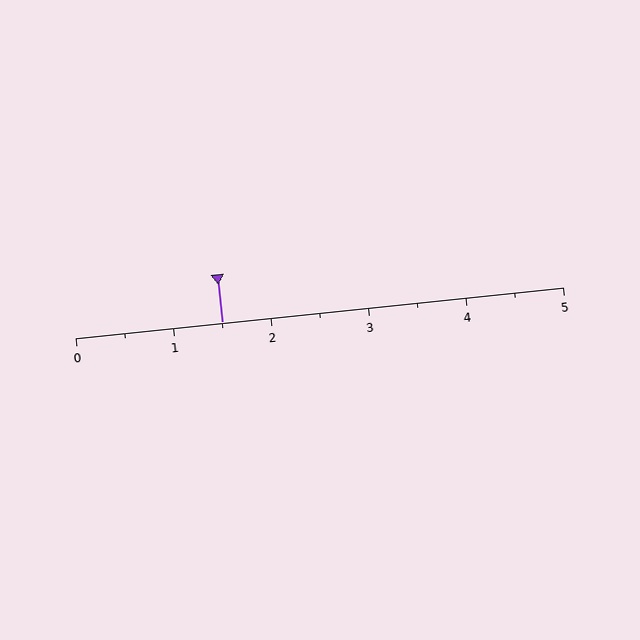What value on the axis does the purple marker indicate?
The marker indicates approximately 1.5.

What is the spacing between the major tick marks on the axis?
The major ticks are spaced 1 apart.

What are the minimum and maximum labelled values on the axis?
The axis runs from 0 to 5.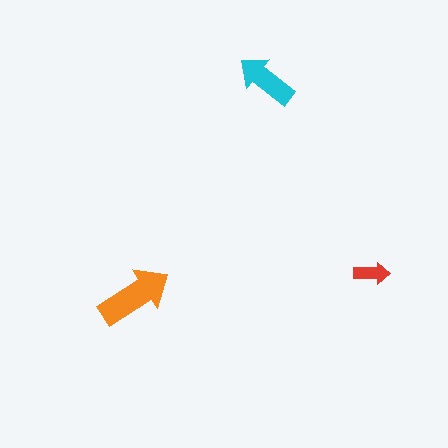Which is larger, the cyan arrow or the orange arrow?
The orange one.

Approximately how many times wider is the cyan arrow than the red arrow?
About 1.5 times wider.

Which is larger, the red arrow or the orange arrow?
The orange one.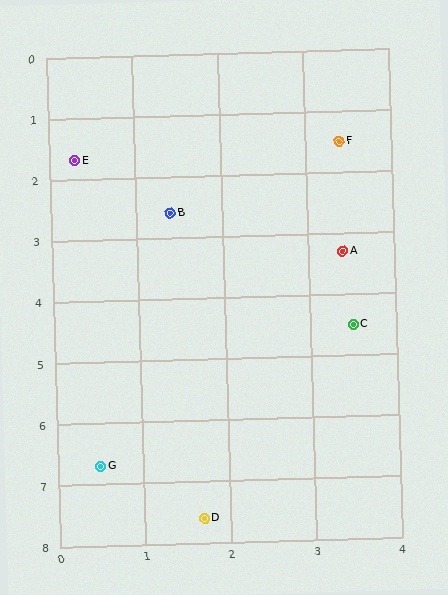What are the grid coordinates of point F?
Point F is at approximately (3.4, 1.5).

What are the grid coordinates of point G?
Point G is at approximately (0.5, 6.7).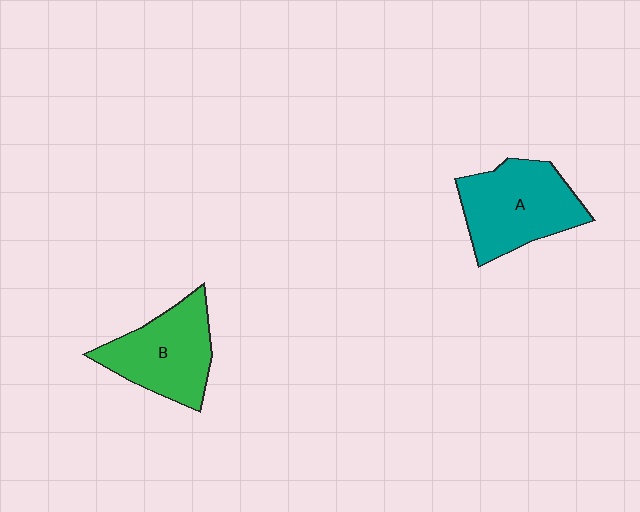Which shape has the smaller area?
Shape B (green).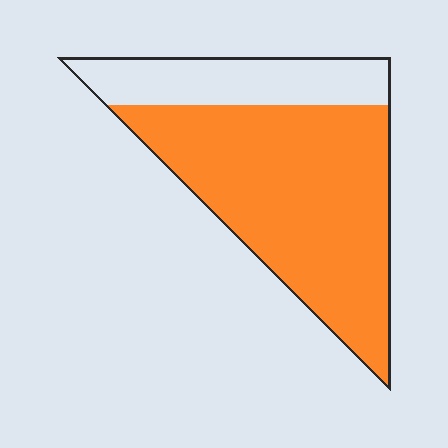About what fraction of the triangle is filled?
About three quarters (3/4).